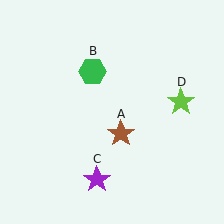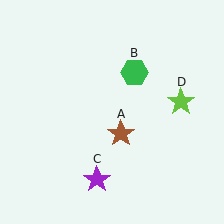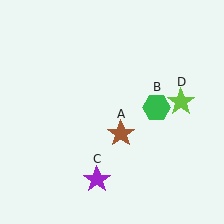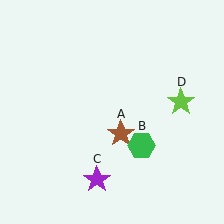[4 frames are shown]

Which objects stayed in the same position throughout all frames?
Brown star (object A) and purple star (object C) and lime star (object D) remained stationary.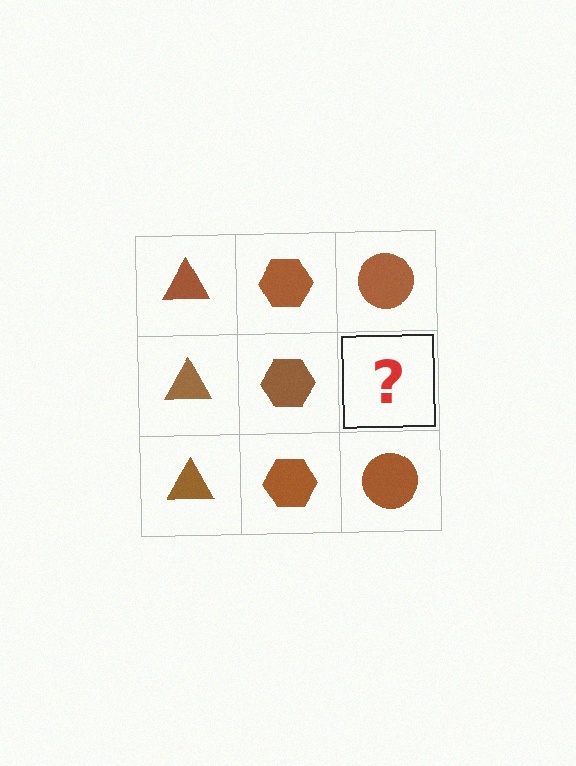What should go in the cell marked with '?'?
The missing cell should contain a brown circle.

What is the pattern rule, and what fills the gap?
The rule is that each column has a consistent shape. The gap should be filled with a brown circle.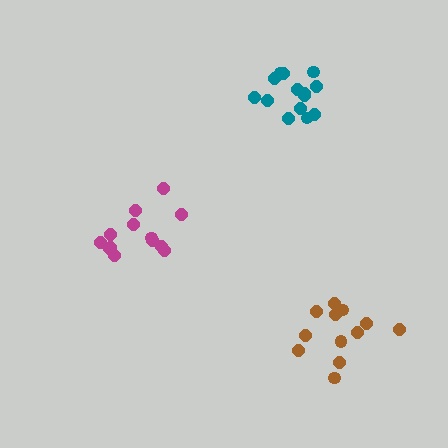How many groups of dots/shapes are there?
There are 3 groups.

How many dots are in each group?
Group 1: 13 dots, Group 2: 13 dots, Group 3: 14 dots (40 total).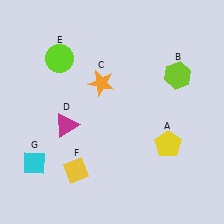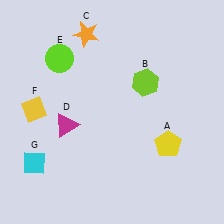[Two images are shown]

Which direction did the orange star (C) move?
The orange star (C) moved up.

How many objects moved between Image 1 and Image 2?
3 objects moved between the two images.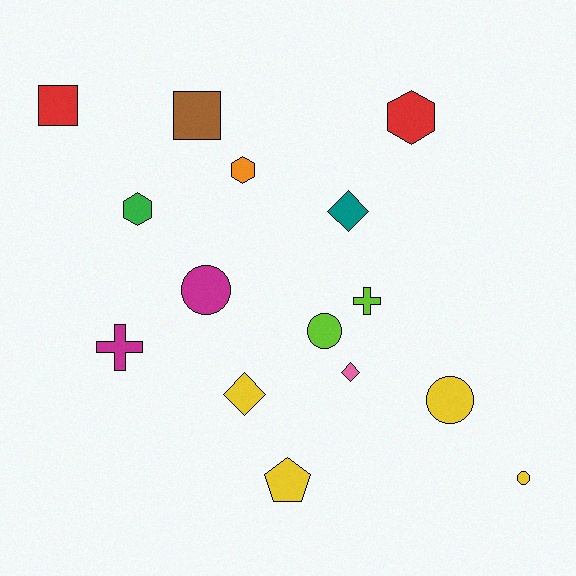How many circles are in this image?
There are 4 circles.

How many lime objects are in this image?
There are 2 lime objects.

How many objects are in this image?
There are 15 objects.